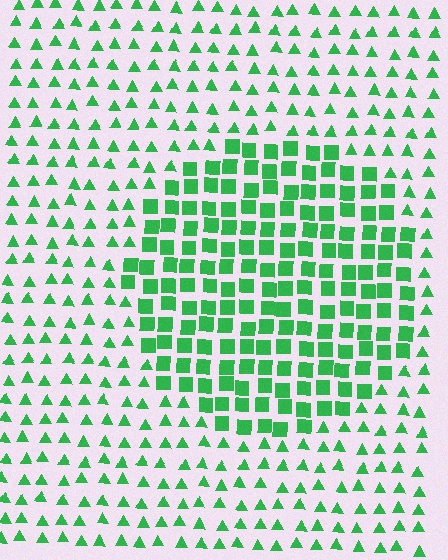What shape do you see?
I see a circle.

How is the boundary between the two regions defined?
The boundary is defined by a change in element shape: squares inside vs. triangles outside. All elements share the same color and spacing.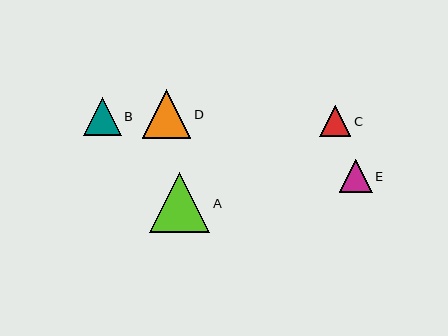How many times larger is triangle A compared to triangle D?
Triangle A is approximately 1.2 times the size of triangle D.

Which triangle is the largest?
Triangle A is the largest with a size of approximately 60 pixels.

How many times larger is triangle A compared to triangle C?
Triangle A is approximately 2.0 times the size of triangle C.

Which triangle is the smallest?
Triangle C is the smallest with a size of approximately 31 pixels.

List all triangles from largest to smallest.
From largest to smallest: A, D, B, E, C.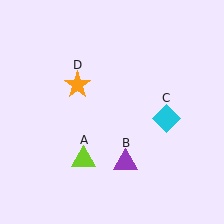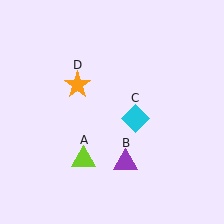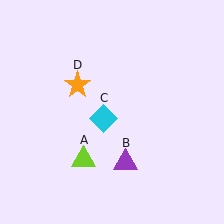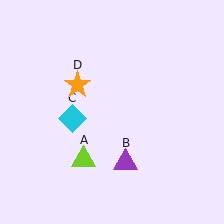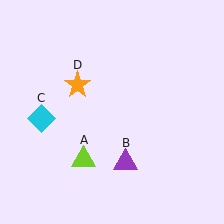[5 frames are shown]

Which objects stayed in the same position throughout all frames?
Lime triangle (object A) and purple triangle (object B) and orange star (object D) remained stationary.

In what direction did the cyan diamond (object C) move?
The cyan diamond (object C) moved left.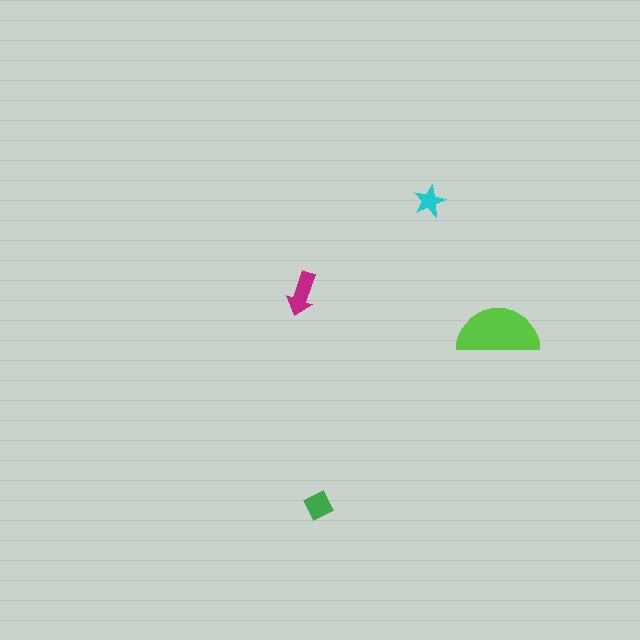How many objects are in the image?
There are 4 objects in the image.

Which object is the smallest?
The cyan star.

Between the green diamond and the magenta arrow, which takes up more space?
The magenta arrow.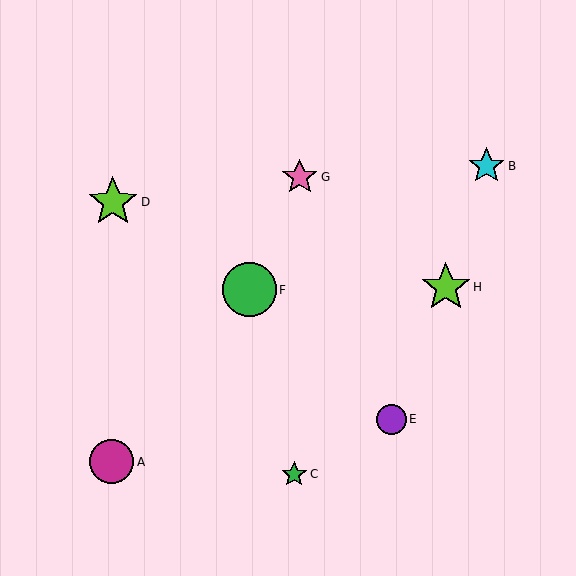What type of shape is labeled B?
Shape B is a cyan star.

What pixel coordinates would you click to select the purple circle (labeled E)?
Click at (391, 419) to select the purple circle E.